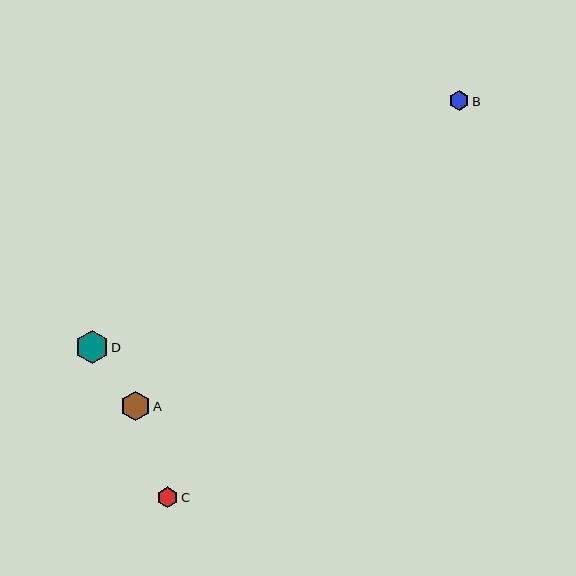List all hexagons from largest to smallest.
From largest to smallest: D, A, C, B.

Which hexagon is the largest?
Hexagon D is the largest with a size of approximately 33 pixels.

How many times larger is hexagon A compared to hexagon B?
Hexagon A is approximately 1.5 times the size of hexagon B.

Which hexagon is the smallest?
Hexagon B is the smallest with a size of approximately 20 pixels.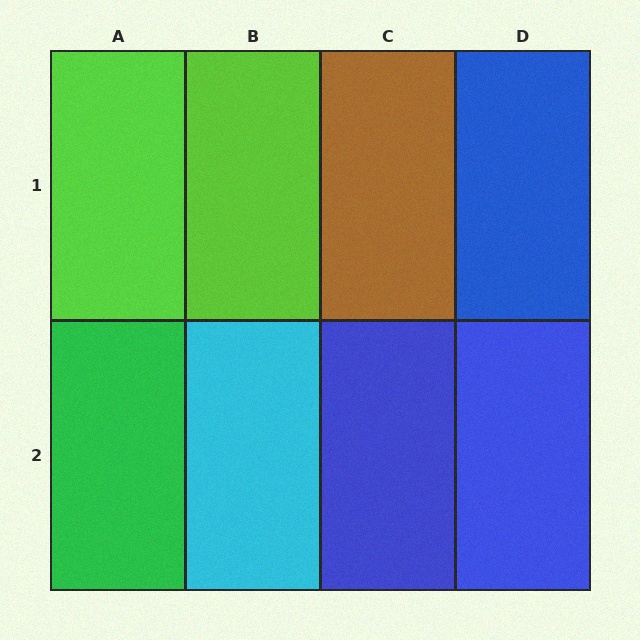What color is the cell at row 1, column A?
Lime.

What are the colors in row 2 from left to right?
Green, cyan, blue, blue.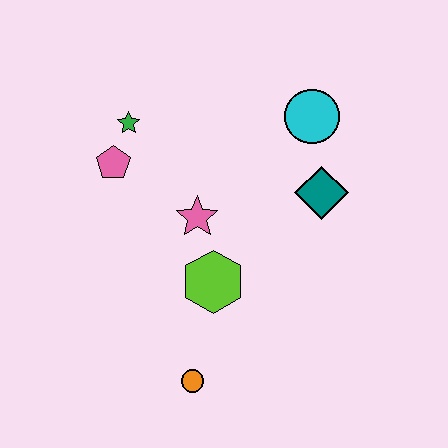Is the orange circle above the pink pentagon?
No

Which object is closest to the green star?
The pink pentagon is closest to the green star.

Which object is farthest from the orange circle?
The cyan circle is farthest from the orange circle.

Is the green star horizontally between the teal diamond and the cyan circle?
No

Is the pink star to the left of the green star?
No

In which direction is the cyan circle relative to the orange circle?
The cyan circle is above the orange circle.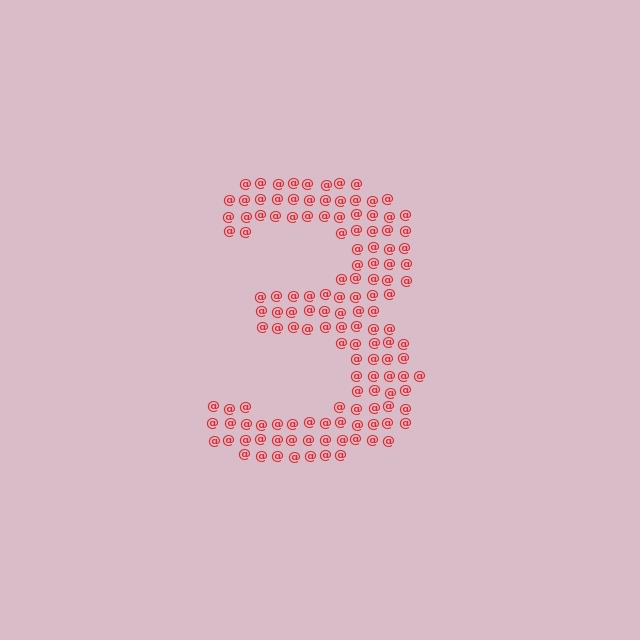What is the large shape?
The large shape is the digit 3.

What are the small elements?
The small elements are at signs.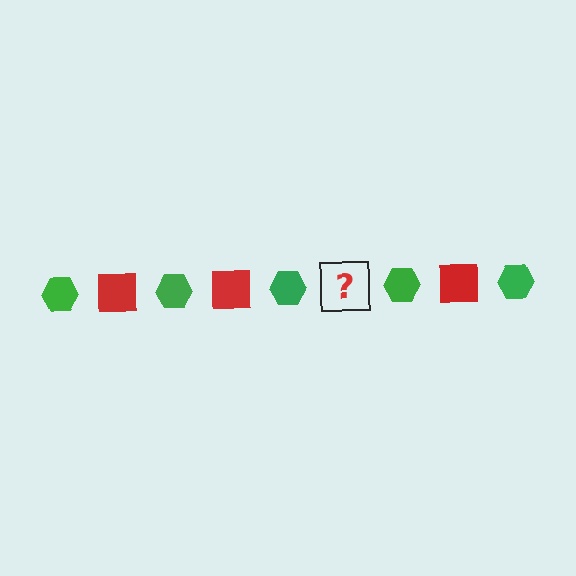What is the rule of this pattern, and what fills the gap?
The rule is that the pattern alternates between green hexagon and red square. The gap should be filled with a red square.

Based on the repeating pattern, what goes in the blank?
The blank should be a red square.